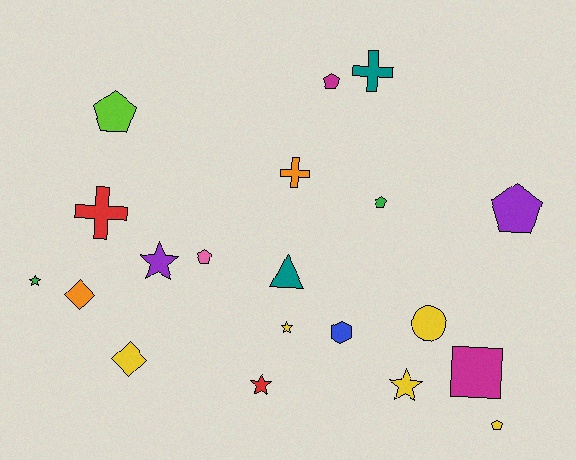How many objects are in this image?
There are 20 objects.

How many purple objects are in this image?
There are 2 purple objects.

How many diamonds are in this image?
There are 2 diamonds.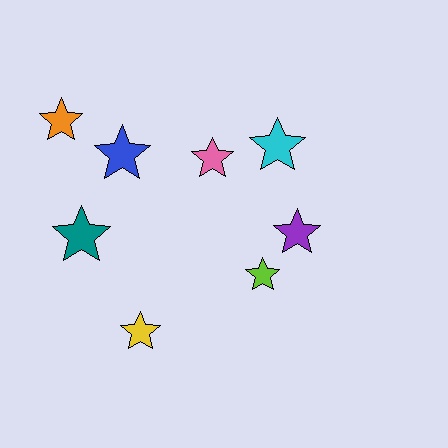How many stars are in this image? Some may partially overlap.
There are 8 stars.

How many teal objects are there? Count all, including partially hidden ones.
There is 1 teal object.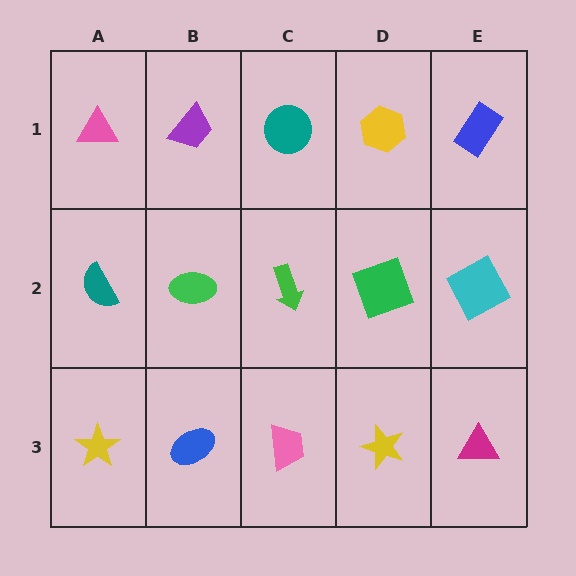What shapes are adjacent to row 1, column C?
A green arrow (row 2, column C), a purple trapezoid (row 1, column B), a yellow hexagon (row 1, column D).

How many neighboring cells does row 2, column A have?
3.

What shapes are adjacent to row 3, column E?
A cyan square (row 2, column E), a yellow star (row 3, column D).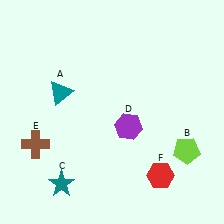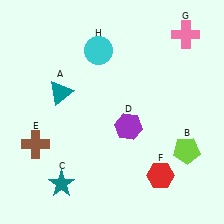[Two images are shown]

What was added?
A pink cross (G), a cyan circle (H) were added in Image 2.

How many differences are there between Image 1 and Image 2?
There are 2 differences between the two images.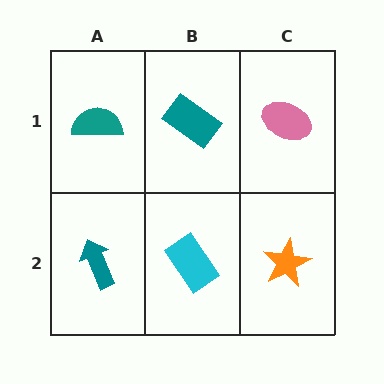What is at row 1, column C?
A pink ellipse.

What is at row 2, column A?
A teal arrow.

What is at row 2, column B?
A cyan rectangle.